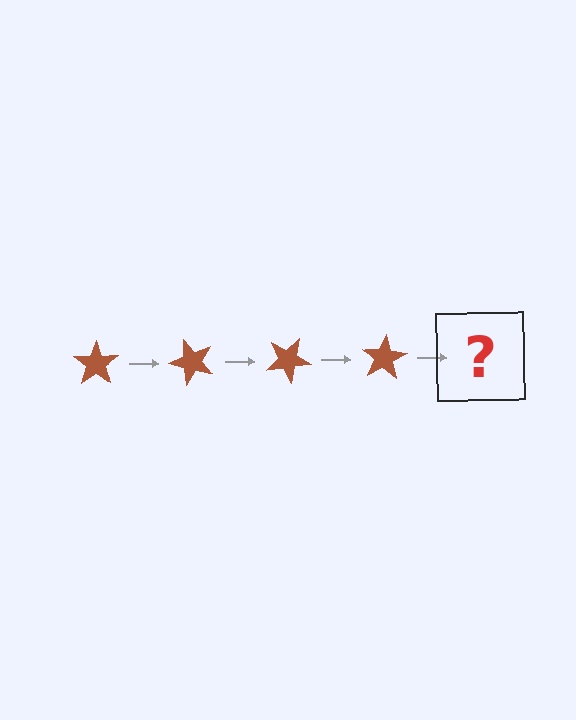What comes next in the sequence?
The next element should be a brown star rotated 200 degrees.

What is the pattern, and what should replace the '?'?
The pattern is that the star rotates 50 degrees each step. The '?' should be a brown star rotated 200 degrees.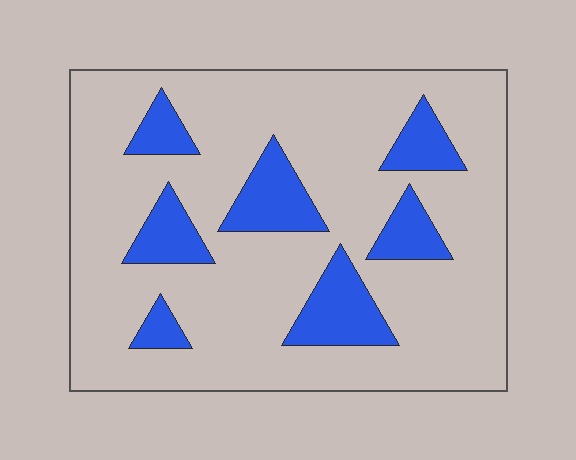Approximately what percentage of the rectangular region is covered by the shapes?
Approximately 20%.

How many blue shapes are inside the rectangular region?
7.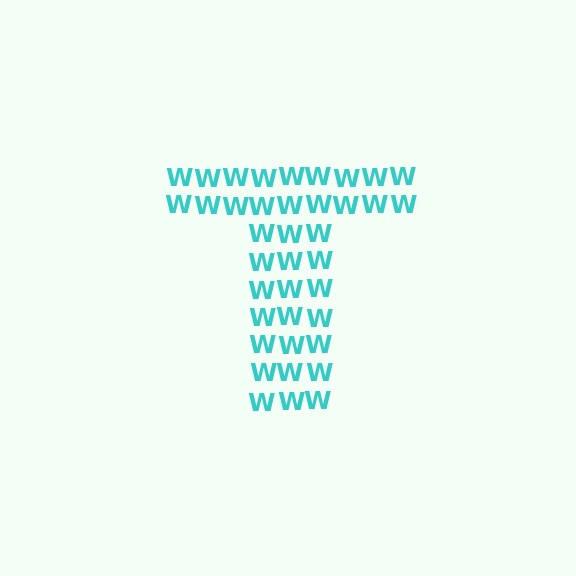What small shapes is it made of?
It is made of small letter W's.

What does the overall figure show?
The overall figure shows the letter T.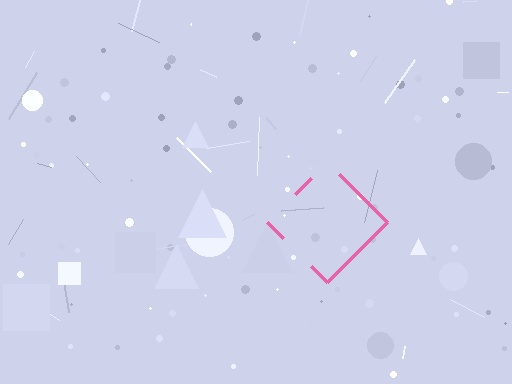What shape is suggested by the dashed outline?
The dashed outline suggests a diamond.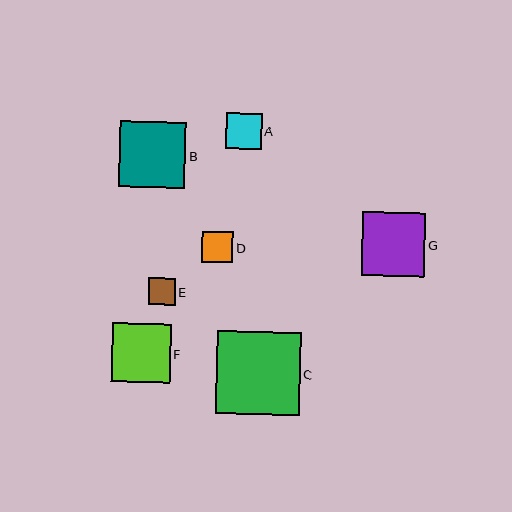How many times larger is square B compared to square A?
Square B is approximately 1.9 times the size of square A.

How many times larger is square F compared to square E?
Square F is approximately 2.2 times the size of square E.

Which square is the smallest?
Square E is the smallest with a size of approximately 26 pixels.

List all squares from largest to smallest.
From largest to smallest: C, B, G, F, A, D, E.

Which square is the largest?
Square C is the largest with a size of approximately 84 pixels.